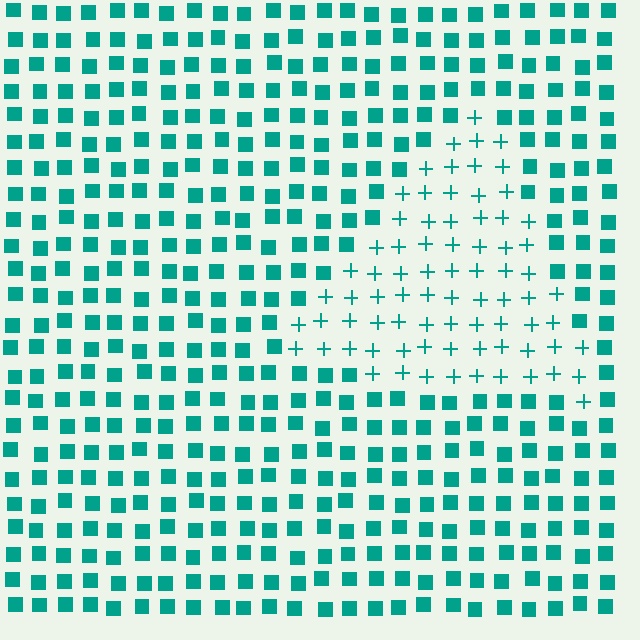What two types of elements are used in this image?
The image uses plus signs inside the triangle region and squares outside it.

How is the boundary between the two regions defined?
The boundary is defined by a change in element shape: plus signs inside vs. squares outside. All elements share the same color and spacing.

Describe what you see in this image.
The image is filled with small teal elements arranged in a uniform grid. A triangle-shaped region contains plus signs, while the surrounding area contains squares. The boundary is defined purely by the change in element shape.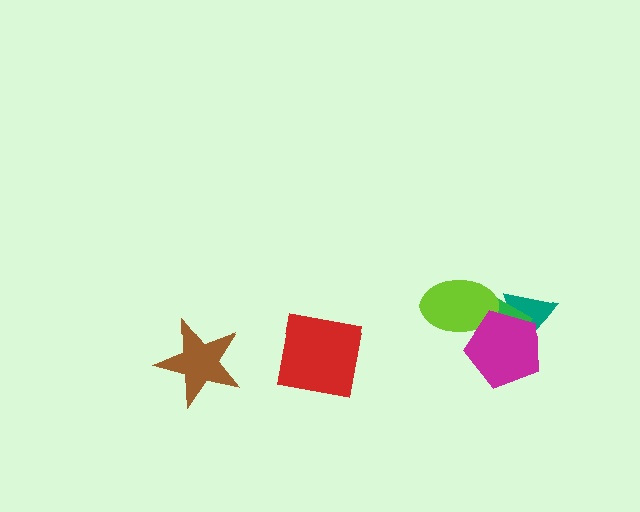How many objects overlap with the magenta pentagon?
3 objects overlap with the magenta pentagon.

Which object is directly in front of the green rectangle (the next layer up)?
The lime ellipse is directly in front of the green rectangle.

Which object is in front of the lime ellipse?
The magenta pentagon is in front of the lime ellipse.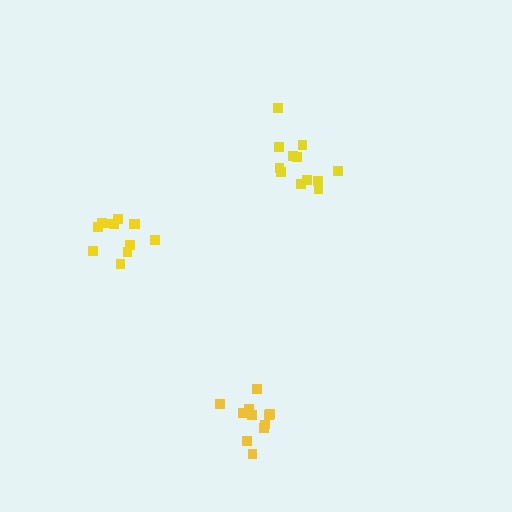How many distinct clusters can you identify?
There are 3 distinct clusters.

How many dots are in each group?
Group 1: 11 dots, Group 2: 12 dots, Group 3: 12 dots (35 total).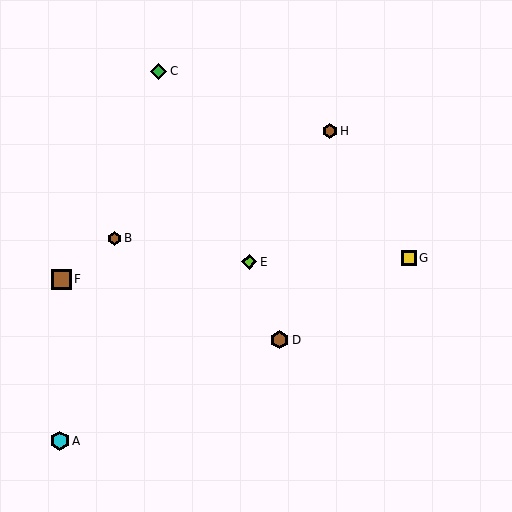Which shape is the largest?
The brown square (labeled F) is the largest.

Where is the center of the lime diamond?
The center of the lime diamond is at (249, 262).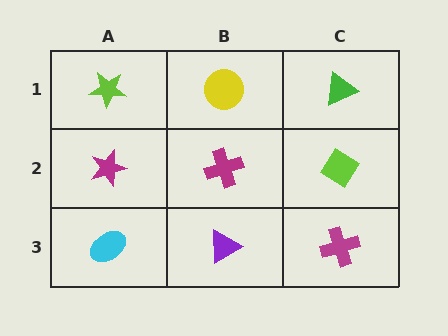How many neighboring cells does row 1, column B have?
3.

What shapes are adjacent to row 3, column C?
A lime diamond (row 2, column C), a purple triangle (row 3, column B).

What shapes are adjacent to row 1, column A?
A magenta star (row 2, column A), a yellow circle (row 1, column B).